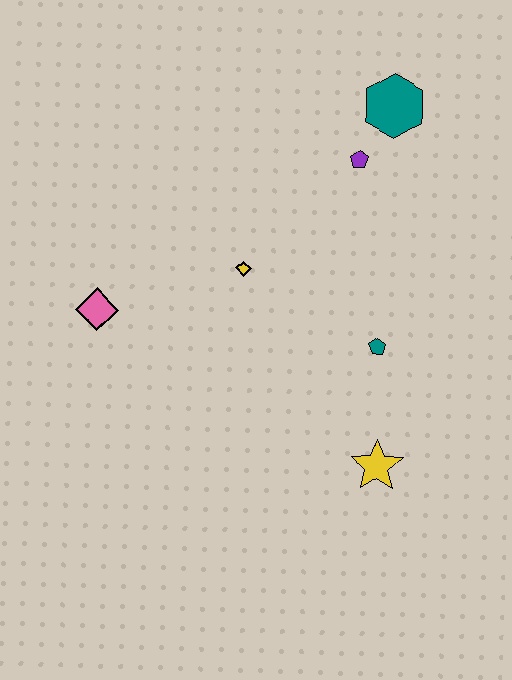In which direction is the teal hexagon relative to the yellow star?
The teal hexagon is above the yellow star.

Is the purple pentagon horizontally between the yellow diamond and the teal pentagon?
Yes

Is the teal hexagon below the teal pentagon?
No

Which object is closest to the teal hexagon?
The purple pentagon is closest to the teal hexagon.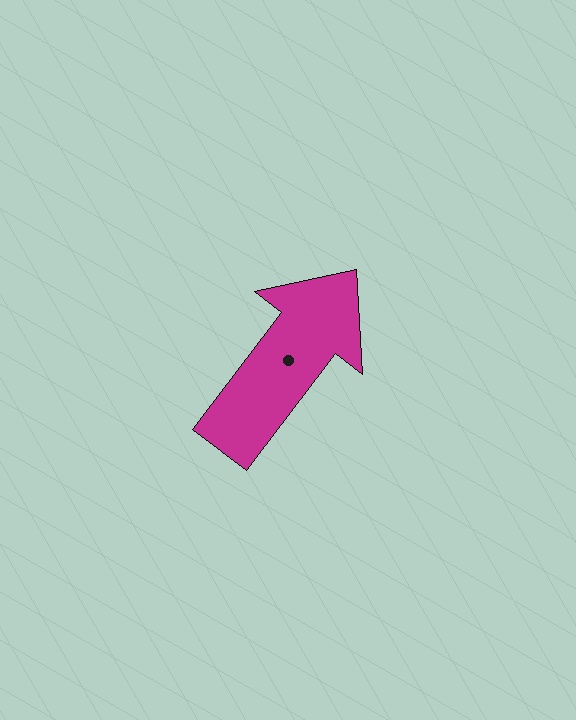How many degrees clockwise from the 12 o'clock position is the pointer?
Approximately 37 degrees.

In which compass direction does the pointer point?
Northeast.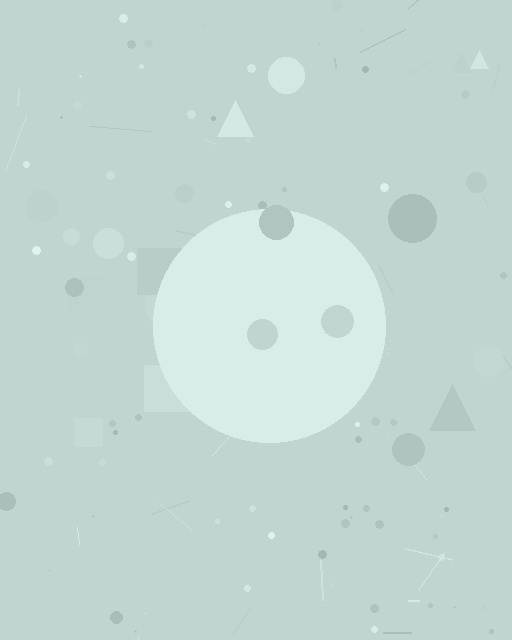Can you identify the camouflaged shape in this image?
The camouflaged shape is a circle.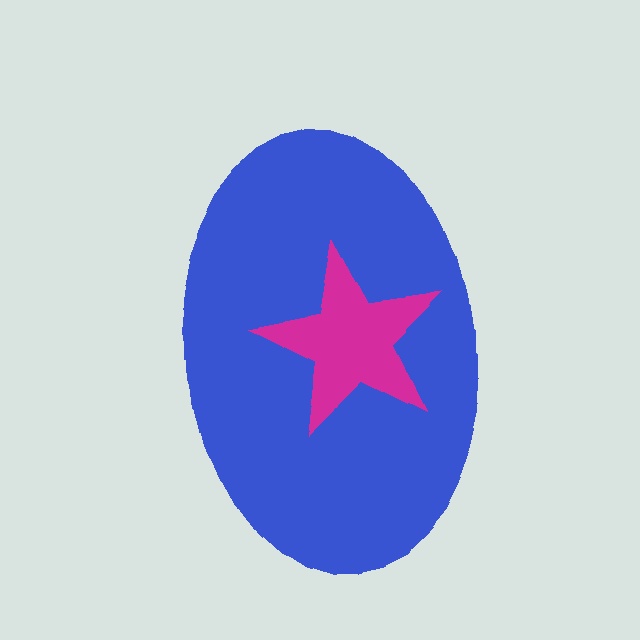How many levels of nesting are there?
2.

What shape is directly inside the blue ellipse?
The magenta star.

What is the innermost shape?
The magenta star.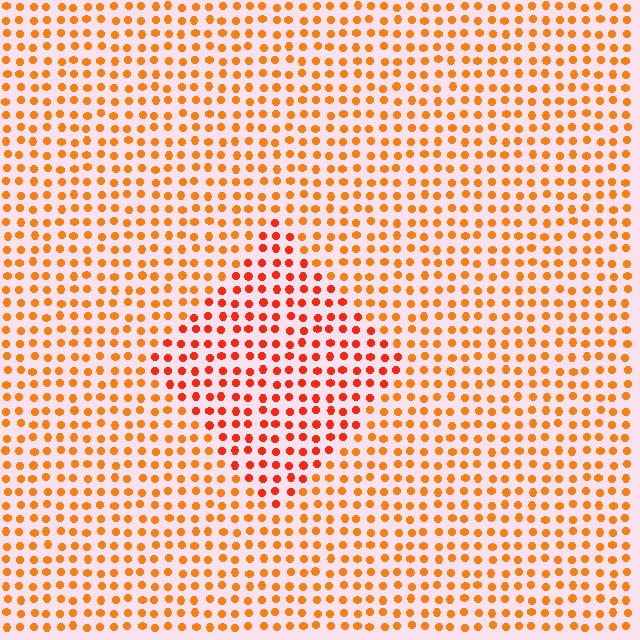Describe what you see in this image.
The image is filled with small orange elements in a uniform arrangement. A diamond-shaped region is visible where the elements are tinted to a slightly different hue, forming a subtle color boundary.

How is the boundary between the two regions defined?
The boundary is defined purely by a slight shift in hue (about 23 degrees). Spacing, size, and orientation are identical on both sides.